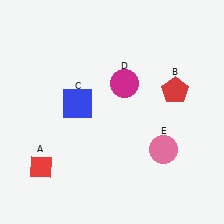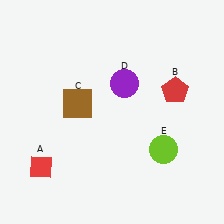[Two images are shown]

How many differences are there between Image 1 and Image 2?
There are 3 differences between the two images.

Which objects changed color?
C changed from blue to brown. D changed from magenta to purple. E changed from pink to lime.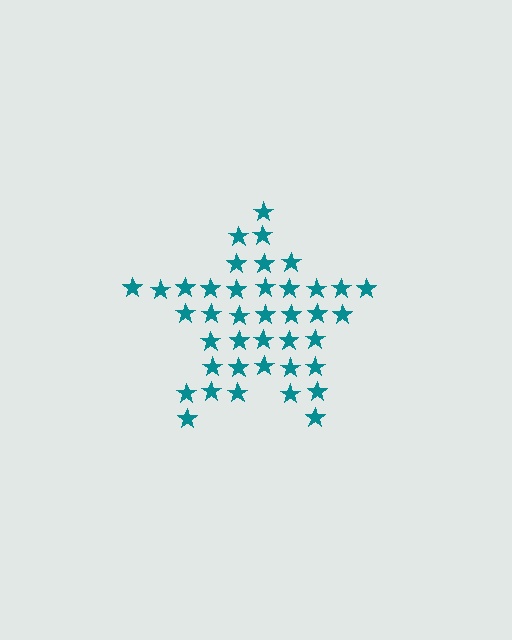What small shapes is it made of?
It is made of small stars.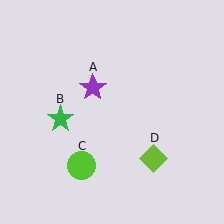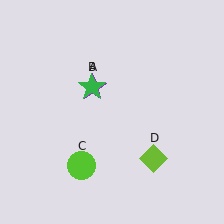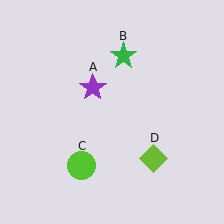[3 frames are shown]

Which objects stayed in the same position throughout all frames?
Purple star (object A) and lime circle (object C) and lime diamond (object D) remained stationary.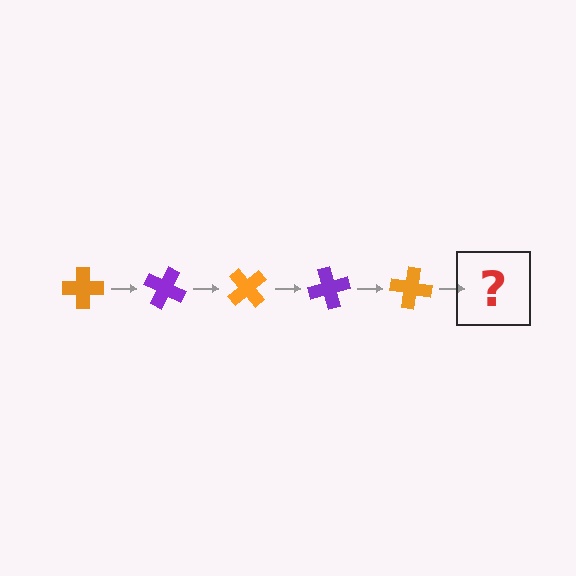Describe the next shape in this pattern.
It should be a purple cross, rotated 125 degrees from the start.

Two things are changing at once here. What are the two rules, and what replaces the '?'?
The two rules are that it rotates 25 degrees each step and the color cycles through orange and purple. The '?' should be a purple cross, rotated 125 degrees from the start.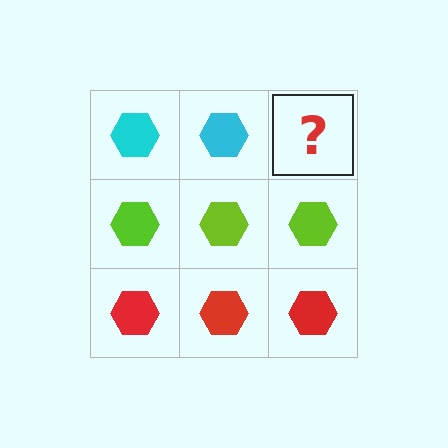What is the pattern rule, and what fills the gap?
The rule is that each row has a consistent color. The gap should be filled with a cyan hexagon.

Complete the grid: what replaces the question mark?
The question mark should be replaced with a cyan hexagon.